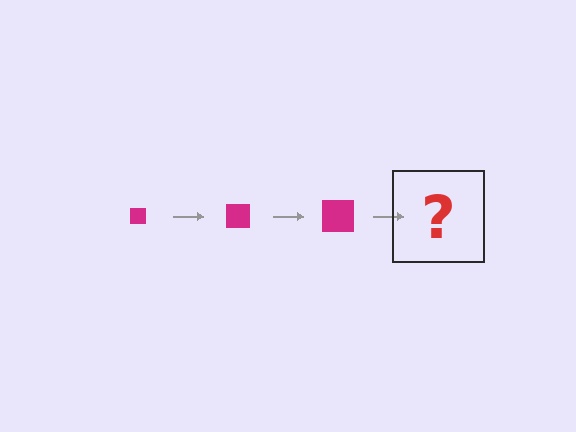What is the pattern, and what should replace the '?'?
The pattern is that the square gets progressively larger each step. The '?' should be a magenta square, larger than the previous one.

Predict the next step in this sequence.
The next step is a magenta square, larger than the previous one.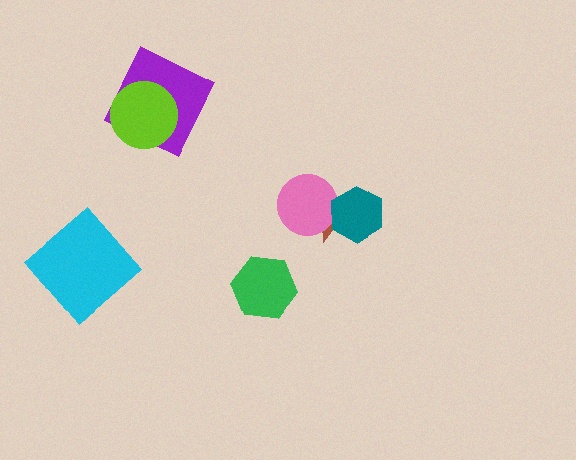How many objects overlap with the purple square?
1 object overlaps with the purple square.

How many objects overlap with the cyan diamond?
0 objects overlap with the cyan diamond.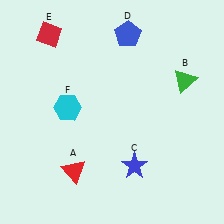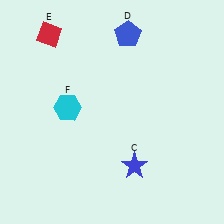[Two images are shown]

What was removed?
The green triangle (B), the red triangle (A) were removed in Image 2.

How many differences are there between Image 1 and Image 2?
There are 2 differences between the two images.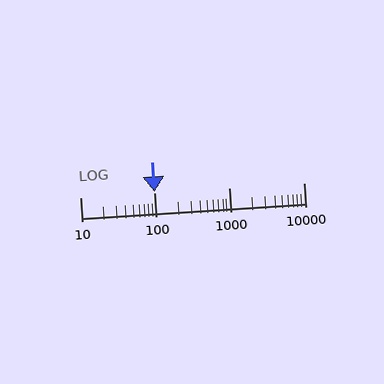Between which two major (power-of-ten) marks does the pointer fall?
The pointer is between 10 and 100.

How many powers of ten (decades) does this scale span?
The scale spans 3 decades, from 10 to 10000.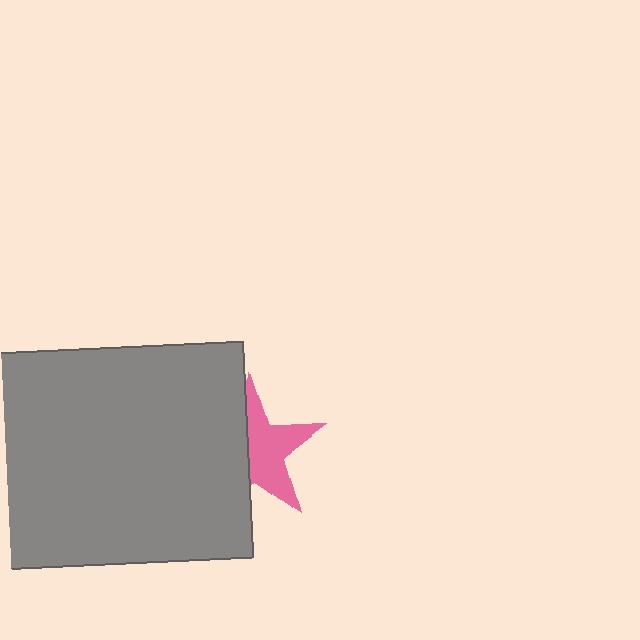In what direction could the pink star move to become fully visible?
The pink star could move right. That would shift it out from behind the gray rectangle entirely.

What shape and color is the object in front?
The object in front is a gray rectangle.